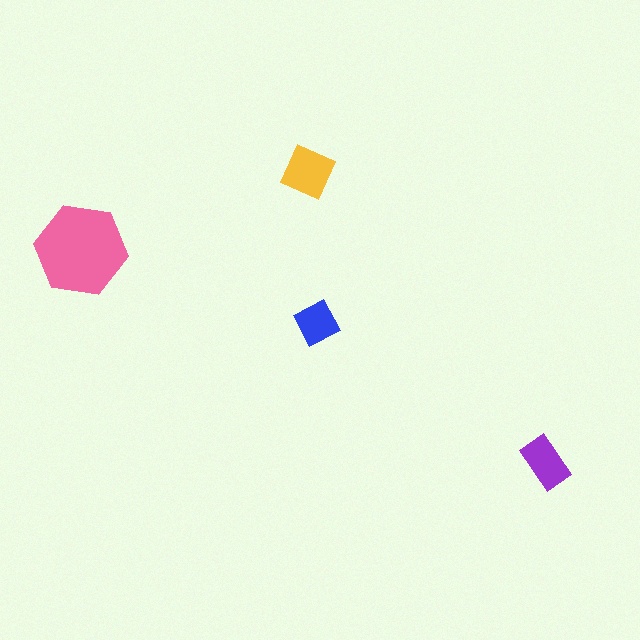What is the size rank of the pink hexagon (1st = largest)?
1st.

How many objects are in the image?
There are 4 objects in the image.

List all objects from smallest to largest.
The blue diamond, the purple rectangle, the yellow square, the pink hexagon.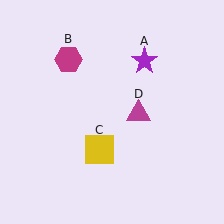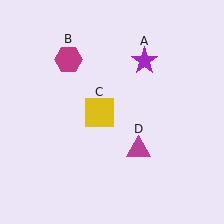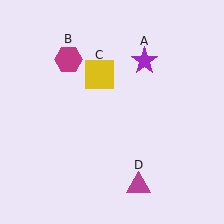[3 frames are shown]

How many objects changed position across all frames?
2 objects changed position: yellow square (object C), magenta triangle (object D).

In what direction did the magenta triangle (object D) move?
The magenta triangle (object D) moved down.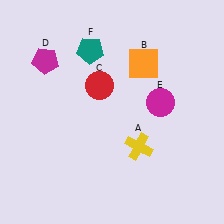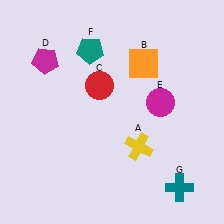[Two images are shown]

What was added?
A teal cross (G) was added in Image 2.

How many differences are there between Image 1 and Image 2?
There is 1 difference between the two images.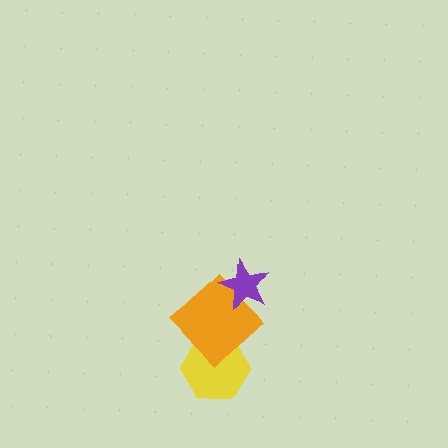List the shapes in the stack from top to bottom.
From top to bottom: the purple star, the orange diamond, the yellow hexagon.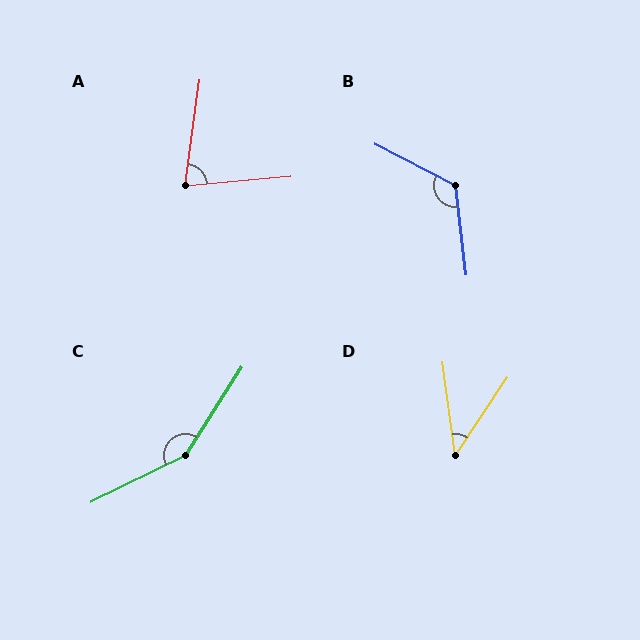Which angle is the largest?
C, at approximately 149 degrees.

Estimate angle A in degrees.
Approximately 77 degrees.